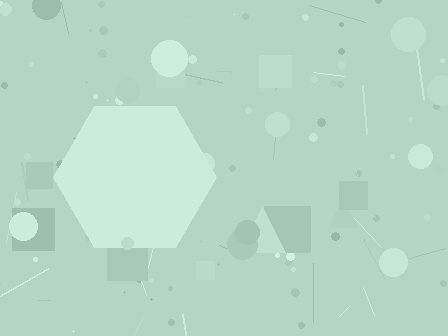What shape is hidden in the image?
A hexagon is hidden in the image.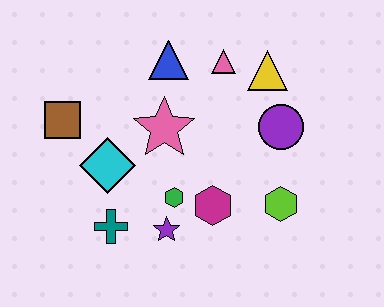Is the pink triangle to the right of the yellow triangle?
No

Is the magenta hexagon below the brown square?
Yes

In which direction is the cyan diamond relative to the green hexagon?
The cyan diamond is to the left of the green hexagon.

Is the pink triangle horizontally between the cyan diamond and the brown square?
No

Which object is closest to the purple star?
The green hexagon is closest to the purple star.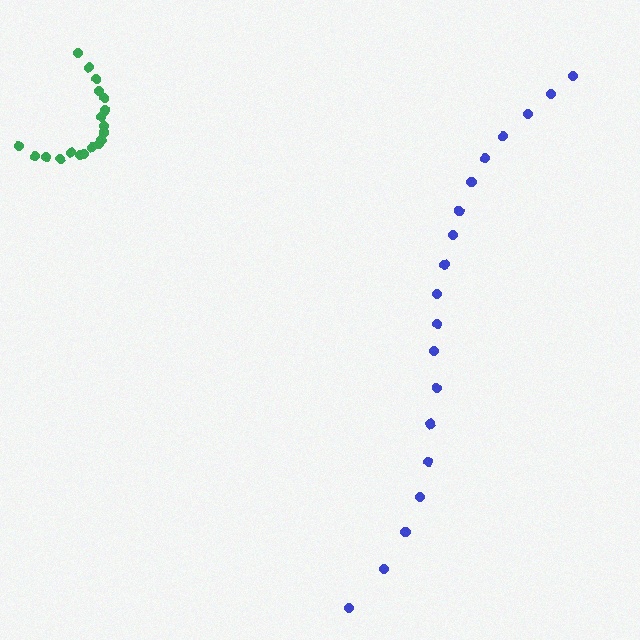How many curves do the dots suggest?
There are 2 distinct paths.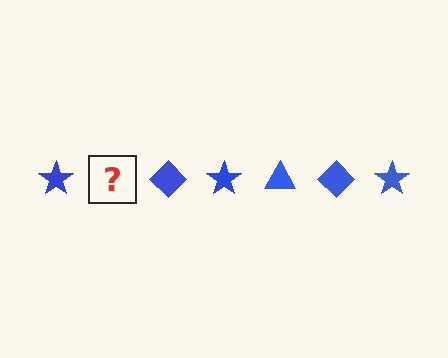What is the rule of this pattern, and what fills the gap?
The rule is that the pattern cycles through star, triangle, diamond shapes in blue. The gap should be filled with a blue triangle.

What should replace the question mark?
The question mark should be replaced with a blue triangle.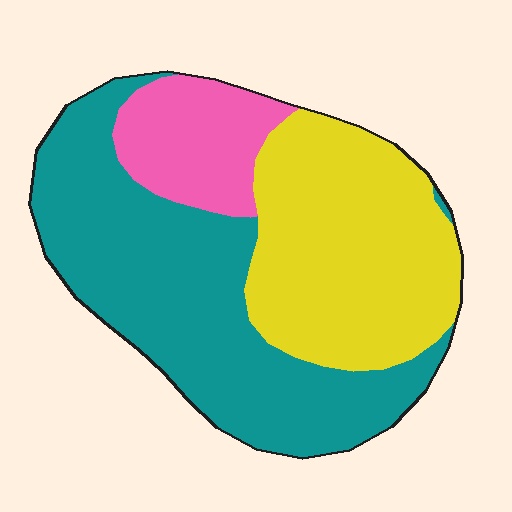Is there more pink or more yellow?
Yellow.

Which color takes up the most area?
Teal, at roughly 50%.